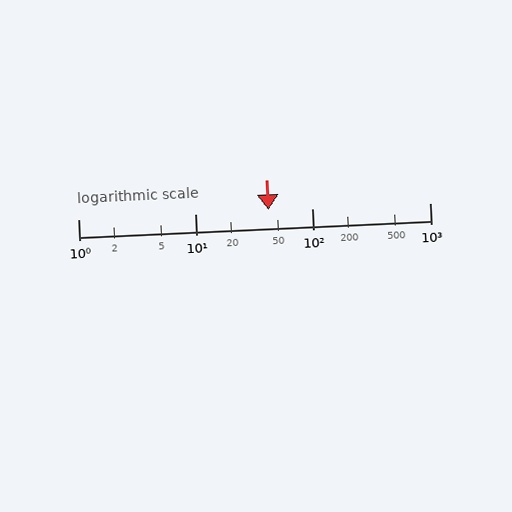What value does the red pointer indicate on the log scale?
The pointer indicates approximately 42.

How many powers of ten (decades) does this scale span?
The scale spans 3 decades, from 1 to 1000.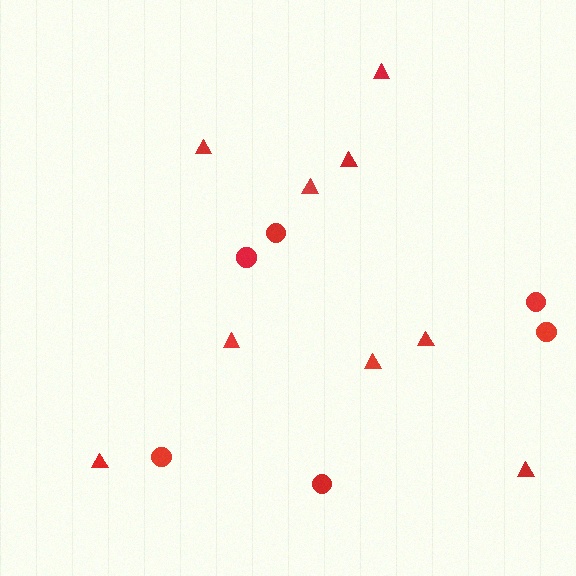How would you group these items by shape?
There are 2 groups: one group of triangles (9) and one group of circles (6).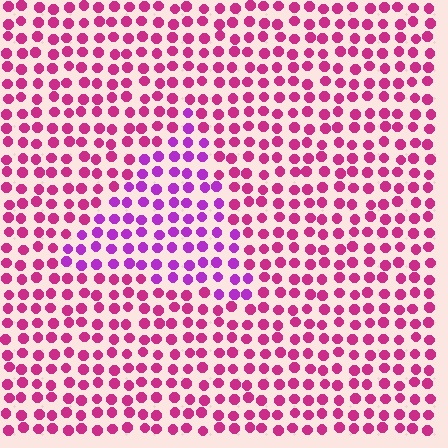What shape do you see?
I see a triangle.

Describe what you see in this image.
The image is filled with small magenta elements in a uniform arrangement. A triangle-shaped region is visible where the elements are tinted to a slightly different hue, forming a subtle color boundary.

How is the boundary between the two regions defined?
The boundary is defined purely by a slight shift in hue (about 34 degrees). Spacing, size, and orientation are identical on both sides.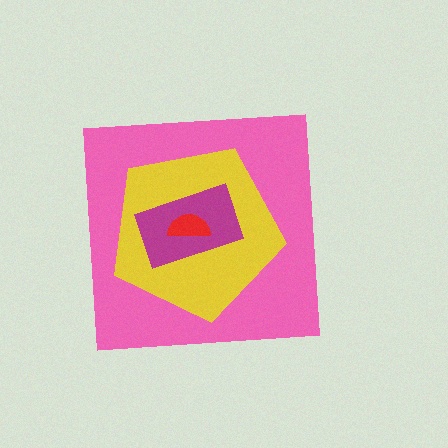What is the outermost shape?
The pink square.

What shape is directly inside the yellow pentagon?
The magenta rectangle.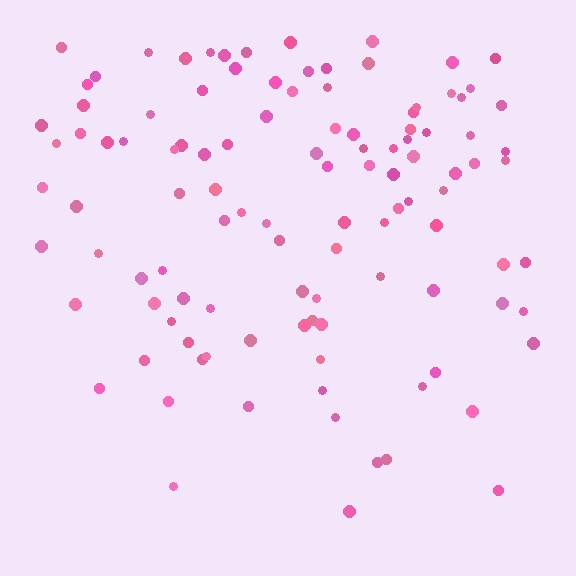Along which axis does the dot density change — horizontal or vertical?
Vertical.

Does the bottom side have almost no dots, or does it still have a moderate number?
Still a moderate number, just noticeably fewer than the top.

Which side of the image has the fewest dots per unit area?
The bottom.